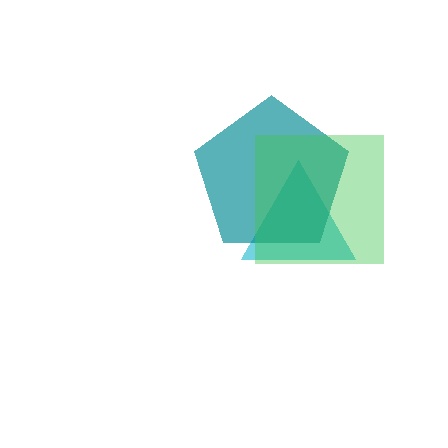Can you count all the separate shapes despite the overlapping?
Yes, there are 3 separate shapes.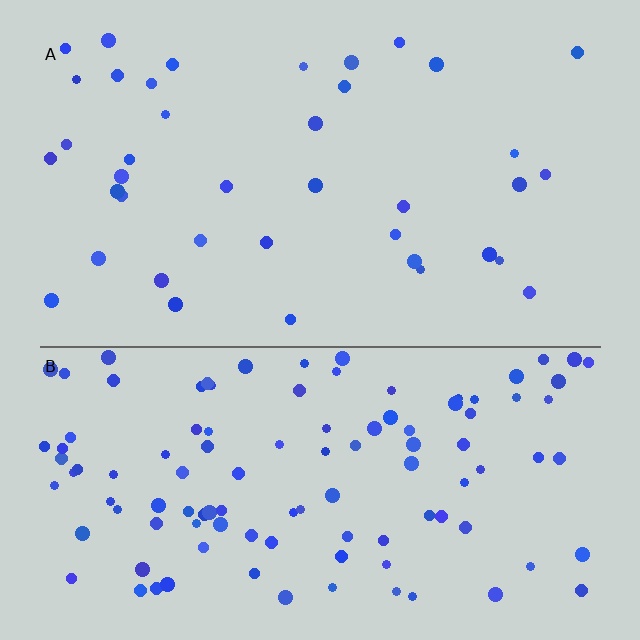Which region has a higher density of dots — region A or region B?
B (the bottom).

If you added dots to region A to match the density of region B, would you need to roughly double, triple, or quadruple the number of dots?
Approximately triple.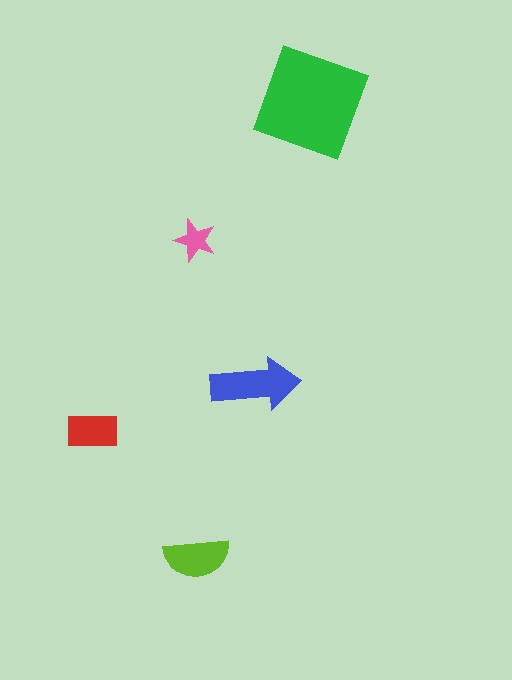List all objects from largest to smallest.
The green diamond, the blue arrow, the lime semicircle, the red rectangle, the pink star.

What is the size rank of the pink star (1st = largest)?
5th.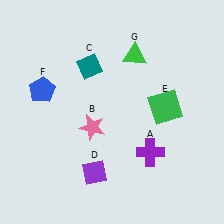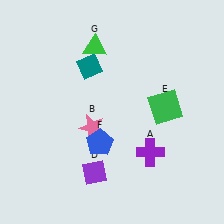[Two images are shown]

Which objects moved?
The objects that moved are: the blue pentagon (F), the green triangle (G).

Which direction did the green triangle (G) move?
The green triangle (G) moved left.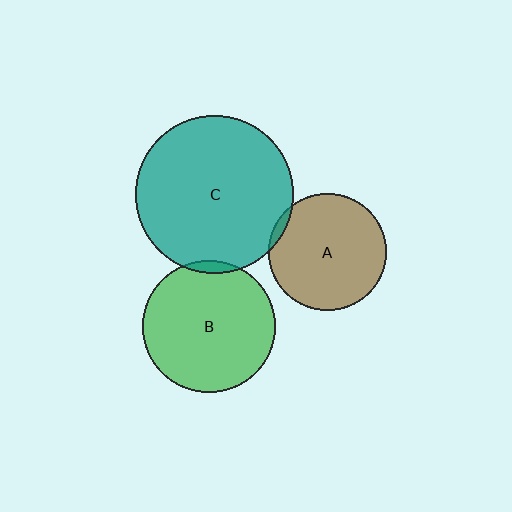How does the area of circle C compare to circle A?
Approximately 1.8 times.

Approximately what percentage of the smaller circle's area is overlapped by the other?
Approximately 5%.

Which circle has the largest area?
Circle C (teal).